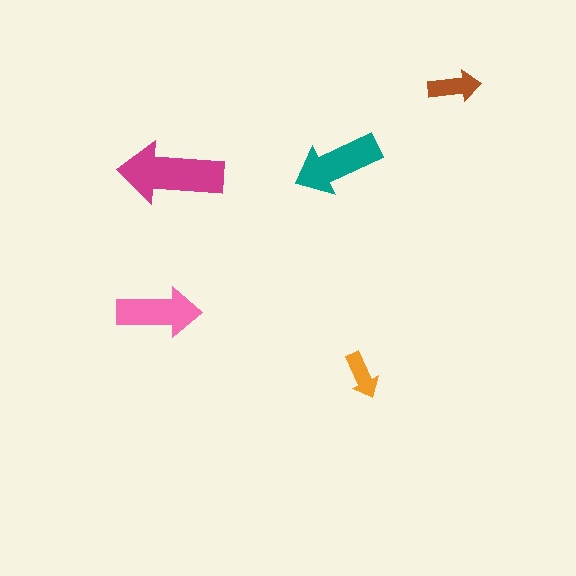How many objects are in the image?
There are 5 objects in the image.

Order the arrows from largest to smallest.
the magenta one, the teal one, the pink one, the brown one, the orange one.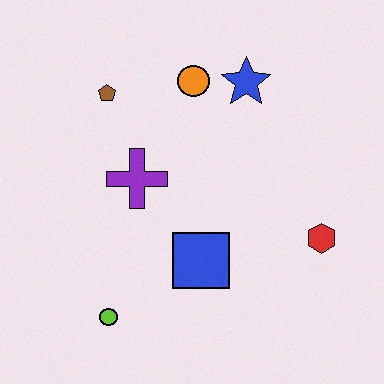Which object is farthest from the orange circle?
The lime circle is farthest from the orange circle.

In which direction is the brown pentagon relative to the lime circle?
The brown pentagon is above the lime circle.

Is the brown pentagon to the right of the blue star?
No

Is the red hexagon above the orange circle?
No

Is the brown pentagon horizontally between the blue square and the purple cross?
No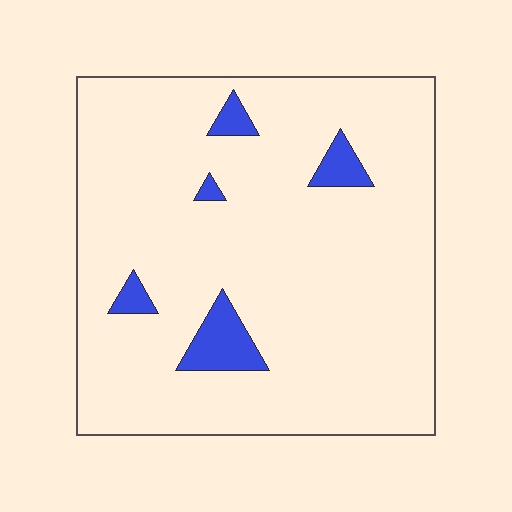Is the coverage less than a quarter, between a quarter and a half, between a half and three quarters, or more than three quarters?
Less than a quarter.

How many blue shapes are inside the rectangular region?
5.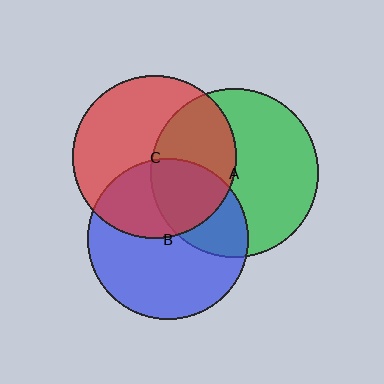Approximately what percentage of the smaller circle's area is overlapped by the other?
Approximately 40%.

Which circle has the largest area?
Circle A (green).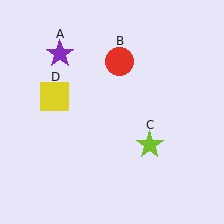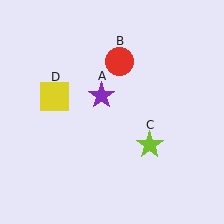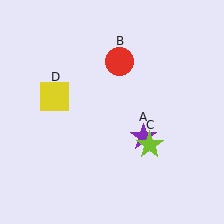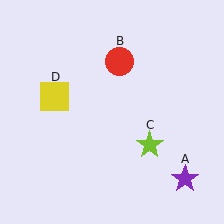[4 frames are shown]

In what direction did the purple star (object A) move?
The purple star (object A) moved down and to the right.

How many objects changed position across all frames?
1 object changed position: purple star (object A).